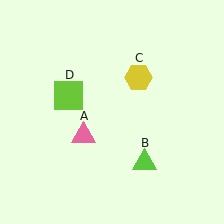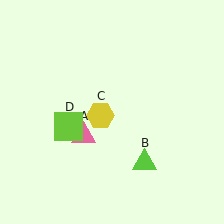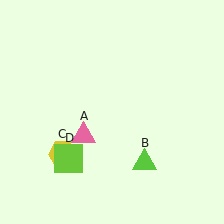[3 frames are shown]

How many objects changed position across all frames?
2 objects changed position: yellow hexagon (object C), lime square (object D).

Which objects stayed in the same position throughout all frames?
Pink triangle (object A) and lime triangle (object B) remained stationary.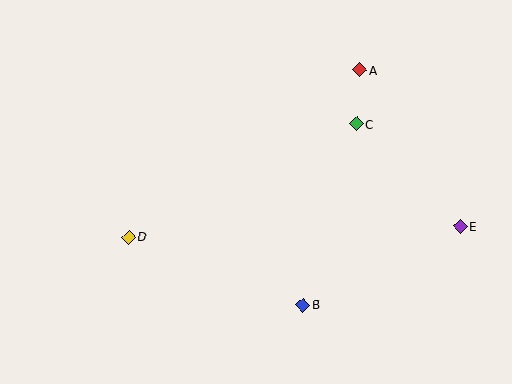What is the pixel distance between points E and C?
The distance between E and C is 146 pixels.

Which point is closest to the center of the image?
Point C at (356, 124) is closest to the center.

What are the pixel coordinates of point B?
Point B is at (303, 305).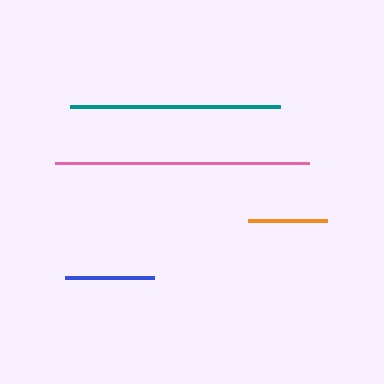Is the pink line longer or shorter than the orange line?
The pink line is longer than the orange line.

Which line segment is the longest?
The pink line is the longest at approximately 254 pixels.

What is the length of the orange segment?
The orange segment is approximately 79 pixels long.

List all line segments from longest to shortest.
From longest to shortest: pink, teal, blue, orange.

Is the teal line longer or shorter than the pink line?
The pink line is longer than the teal line.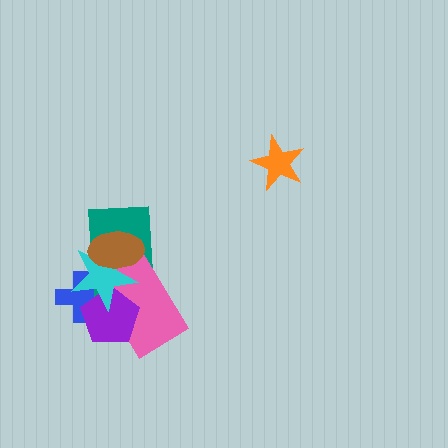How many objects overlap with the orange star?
0 objects overlap with the orange star.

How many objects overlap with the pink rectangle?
5 objects overlap with the pink rectangle.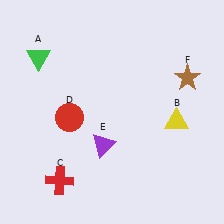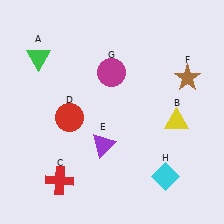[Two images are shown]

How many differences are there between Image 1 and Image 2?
There are 2 differences between the two images.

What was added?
A magenta circle (G), a cyan diamond (H) were added in Image 2.